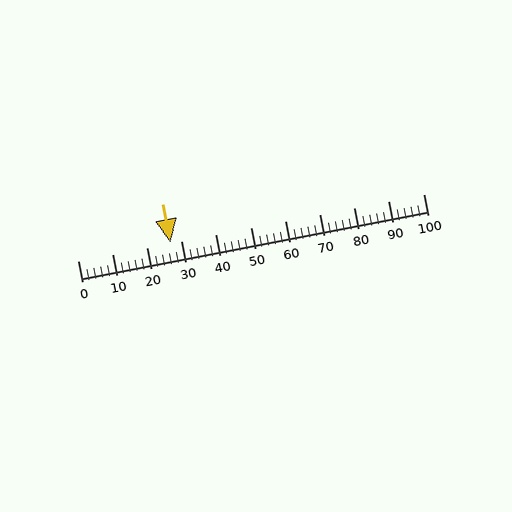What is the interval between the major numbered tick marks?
The major tick marks are spaced 10 units apart.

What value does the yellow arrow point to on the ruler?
The yellow arrow points to approximately 27.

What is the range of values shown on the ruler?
The ruler shows values from 0 to 100.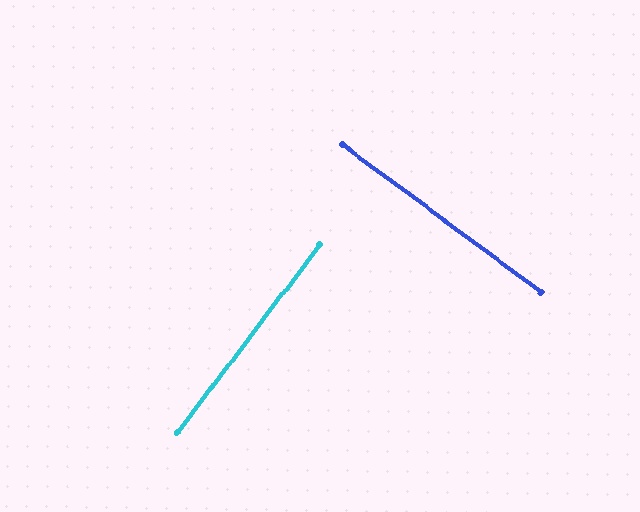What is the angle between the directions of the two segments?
Approximately 90 degrees.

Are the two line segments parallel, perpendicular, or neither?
Perpendicular — they meet at approximately 90°.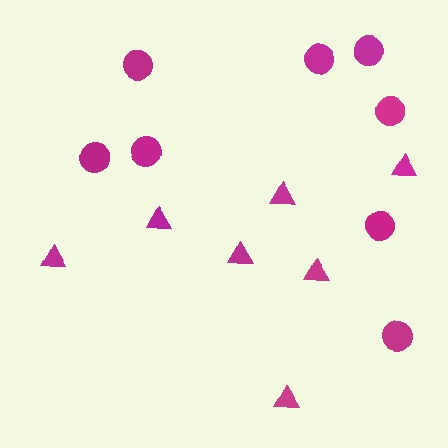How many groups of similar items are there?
There are 2 groups: one group of circles (8) and one group of triangles (7).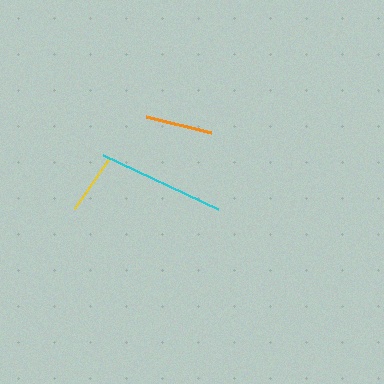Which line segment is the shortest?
The yellow line is the shortest at approximately 62 pixels.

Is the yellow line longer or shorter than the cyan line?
The cyan line is longer than the yellow line.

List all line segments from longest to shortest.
From longest to shortest: cyan, orange, yellow.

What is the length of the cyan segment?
The cyan segment is approximately 126 pixels long.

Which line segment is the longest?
The cyan line is the longest at approximately 126 pixels.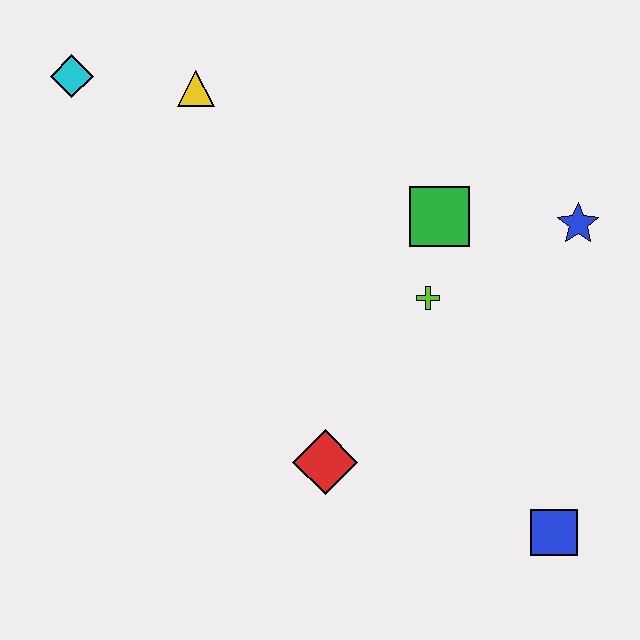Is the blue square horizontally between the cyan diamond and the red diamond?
No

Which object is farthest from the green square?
The cyan diamond is farthest from the green square.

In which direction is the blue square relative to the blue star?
The blue square is below the blue star.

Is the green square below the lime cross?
No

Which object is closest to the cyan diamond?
The yellow triangle is closest to the cyan diamond.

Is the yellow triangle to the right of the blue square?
No